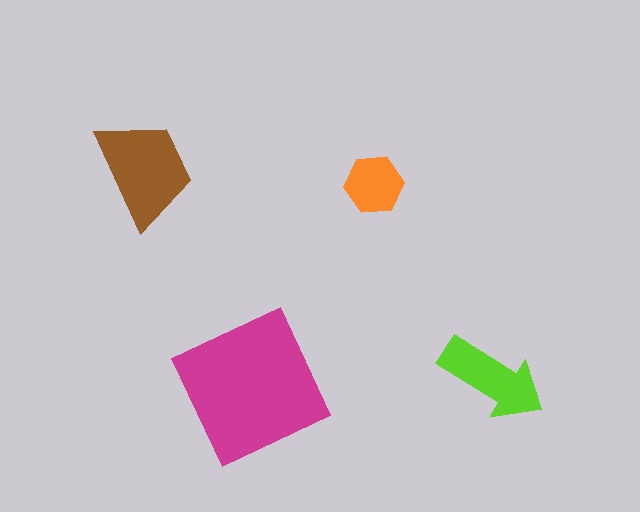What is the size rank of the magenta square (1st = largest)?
1st.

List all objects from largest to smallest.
The magenta square, the brown trapezoid, the lime arrow, the orange hexagon.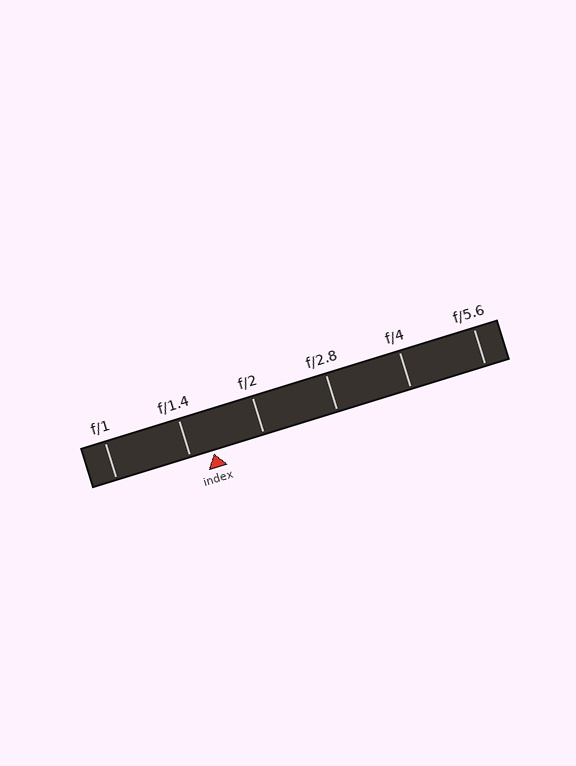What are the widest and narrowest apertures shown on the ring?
The widest aperture shown is f/1 and the narrowest is f/5.6.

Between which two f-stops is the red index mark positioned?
The index mark is between f/1.4 and f/2.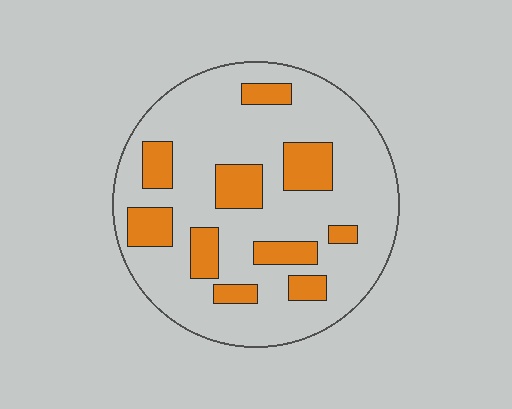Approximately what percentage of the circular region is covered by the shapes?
Approximately 25%.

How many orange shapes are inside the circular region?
10.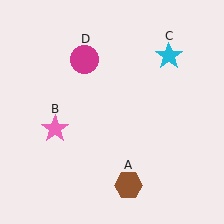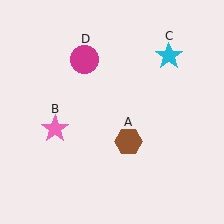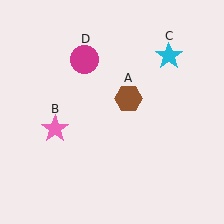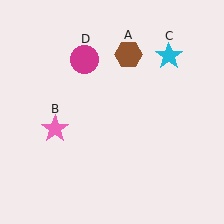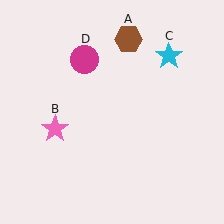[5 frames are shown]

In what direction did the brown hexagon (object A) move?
The brown hexagon (object A) moved up.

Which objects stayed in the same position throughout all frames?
Pink star (object B) and cyan star (object C) and magenta circle (object D) remained stationary.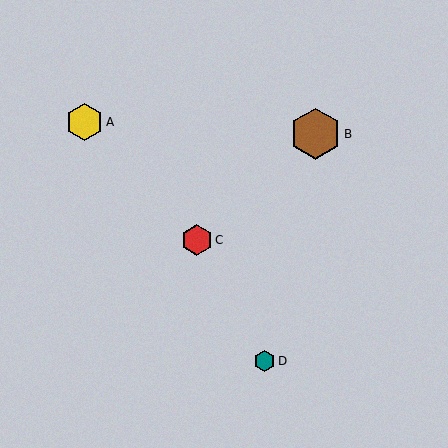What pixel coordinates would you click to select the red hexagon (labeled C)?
Click at (197, 240) to select the red hexagon C.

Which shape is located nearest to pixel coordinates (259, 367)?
The teal hexagon (labeled D) at (265, 361) is nearest to that location.